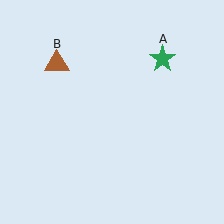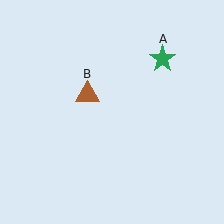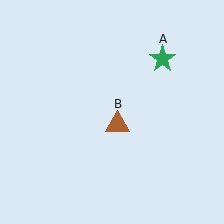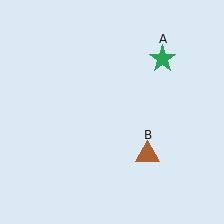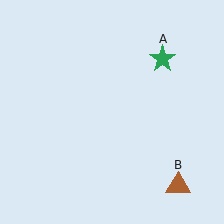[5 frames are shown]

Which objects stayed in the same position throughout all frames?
Green star (object A) remained stationary.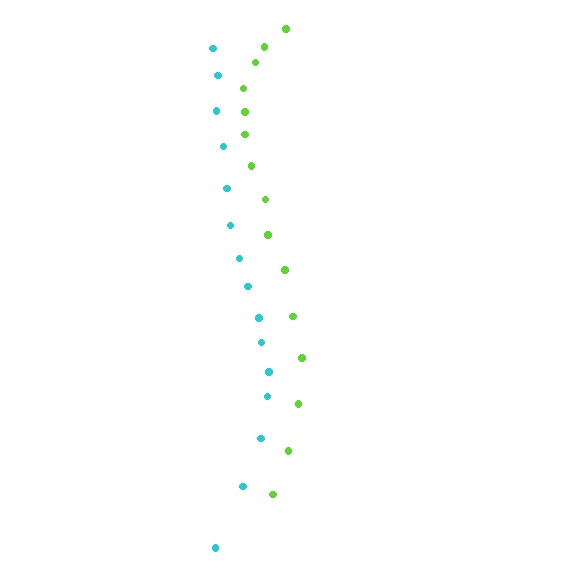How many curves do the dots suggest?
There are 2 distinct paths.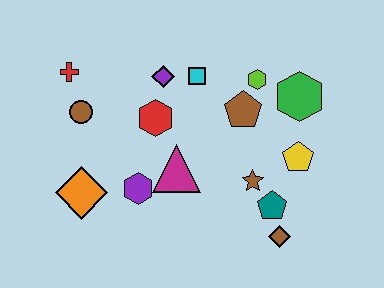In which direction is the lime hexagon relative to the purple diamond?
The lime hexagon is to the right of the purple diamond.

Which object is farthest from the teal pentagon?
The red cross is farthest from the teal pentagon.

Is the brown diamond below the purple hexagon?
Yes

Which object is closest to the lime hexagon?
The brown pentagon is closest to the lime hexagon.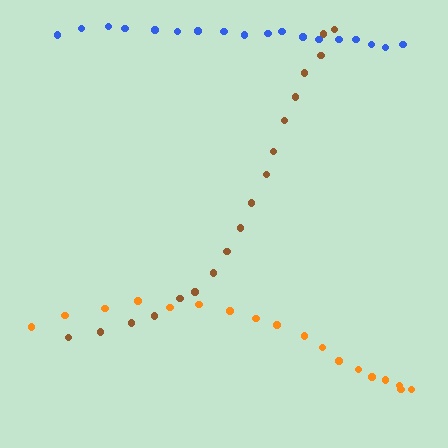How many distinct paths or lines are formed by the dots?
There are 3 distinct paths.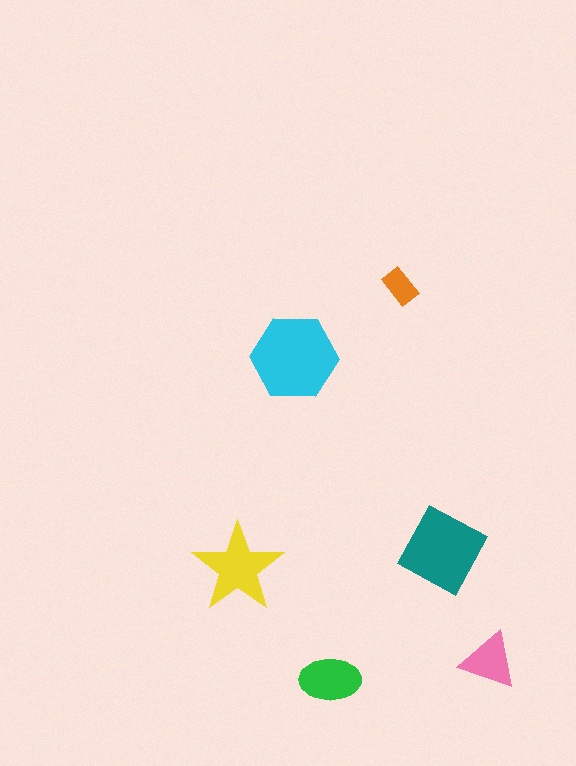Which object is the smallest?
The orange rectangle.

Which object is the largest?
The cyan hexagon.